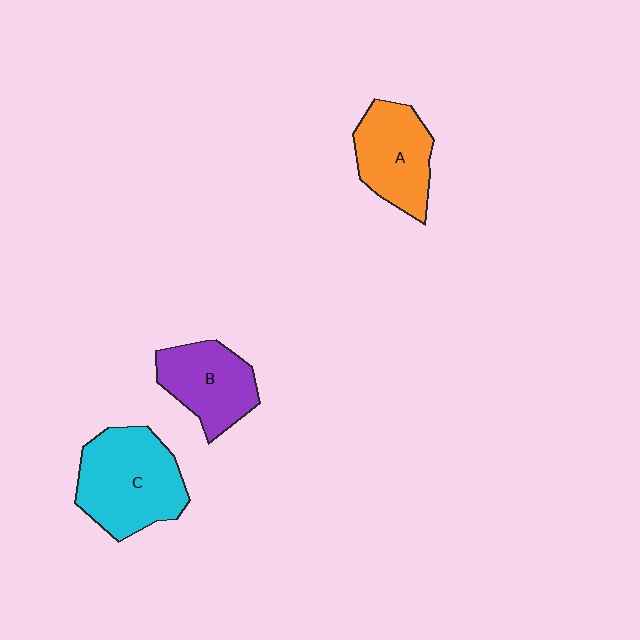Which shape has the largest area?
Shape C (cyan).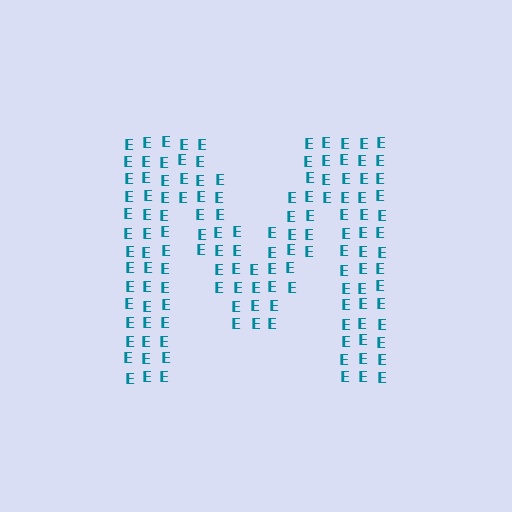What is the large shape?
The large shape is the letter M.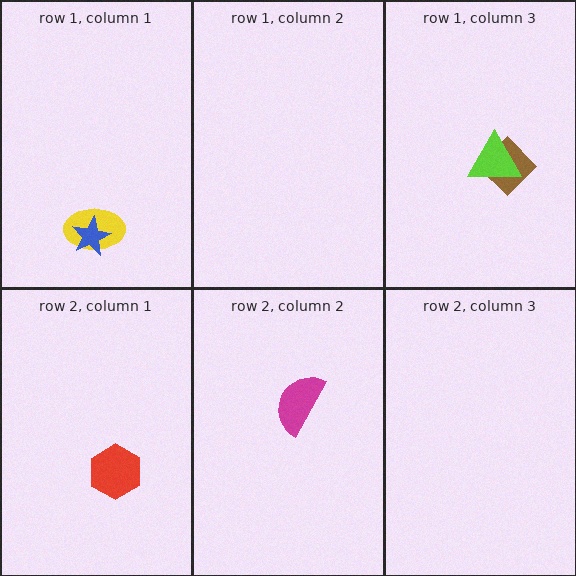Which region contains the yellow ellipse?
The row 1, column 1 region.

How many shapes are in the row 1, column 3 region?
2.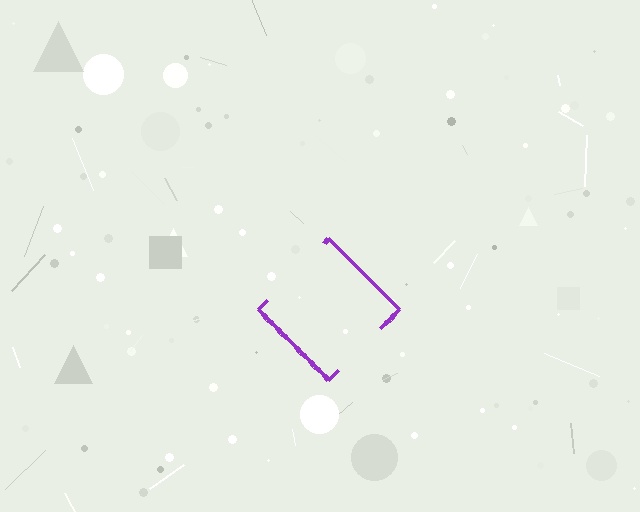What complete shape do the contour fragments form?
The contour fragments form a diamond.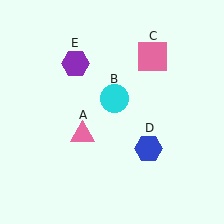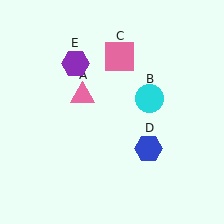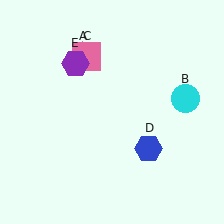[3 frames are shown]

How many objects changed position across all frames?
3 objects changed position: pink triangle (object A), cyan circle (object B), pink square (object C).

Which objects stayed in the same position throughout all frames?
Blue hexagon (object D) and purple hexagon (object E) remained stationary.